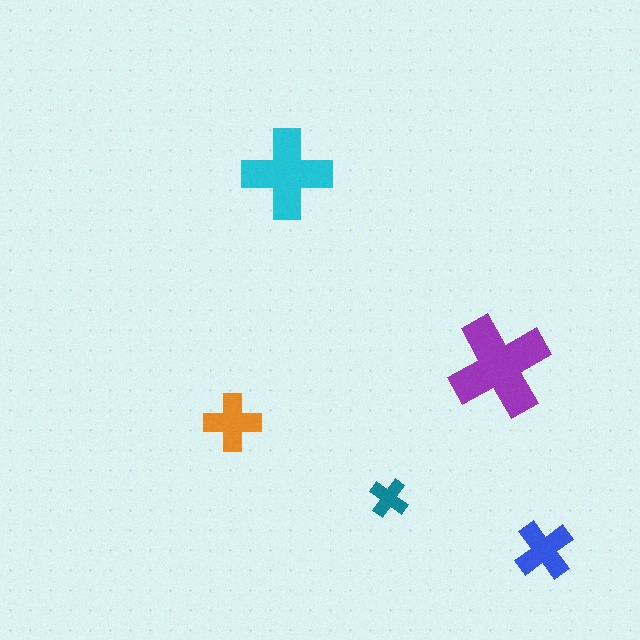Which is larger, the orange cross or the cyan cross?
The cyan one.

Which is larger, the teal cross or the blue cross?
The blue one.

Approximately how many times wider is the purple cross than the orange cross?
About 2 times wider.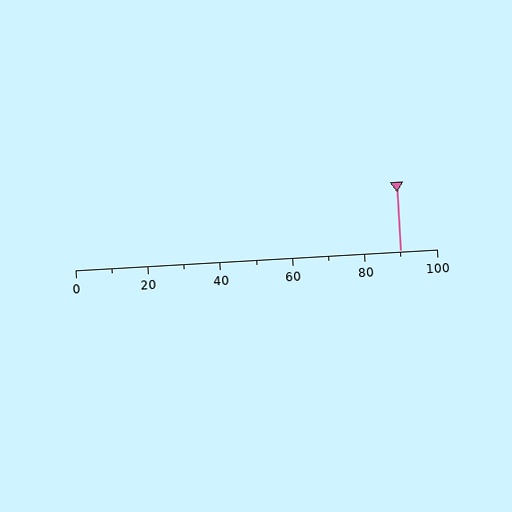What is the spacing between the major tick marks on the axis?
The major ticks are spaced 20 apart.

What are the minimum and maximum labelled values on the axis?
The axis runs from 0 to 100.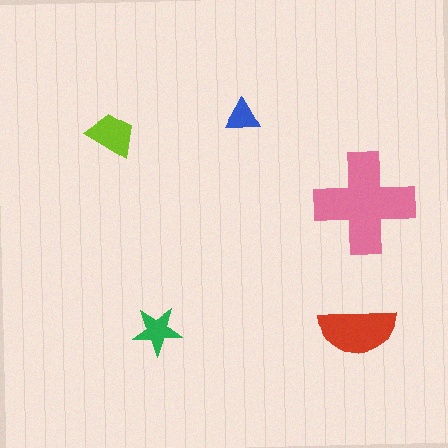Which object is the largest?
The pink cross.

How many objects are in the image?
There are 5 objects in the image.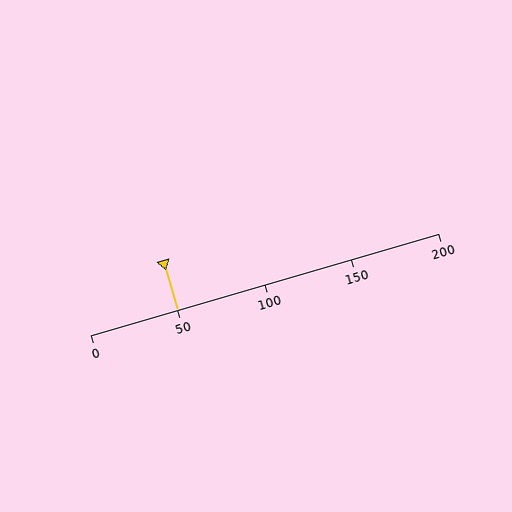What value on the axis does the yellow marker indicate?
The marker indicates approximately 50.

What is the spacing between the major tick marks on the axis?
The major ticks are spaced 50 apart.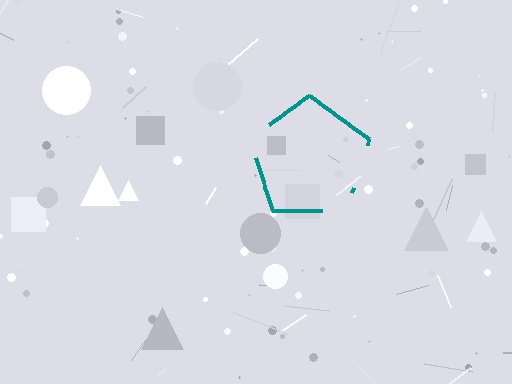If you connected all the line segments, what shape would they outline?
They would outline a pentagon.